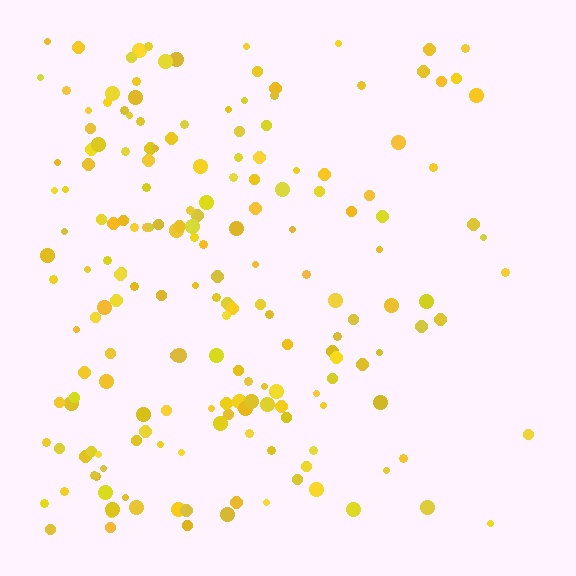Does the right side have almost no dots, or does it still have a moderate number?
Still a moderate number, just noticeably fewer than the left.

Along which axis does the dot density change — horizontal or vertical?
Horizontal.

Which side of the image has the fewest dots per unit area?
The right.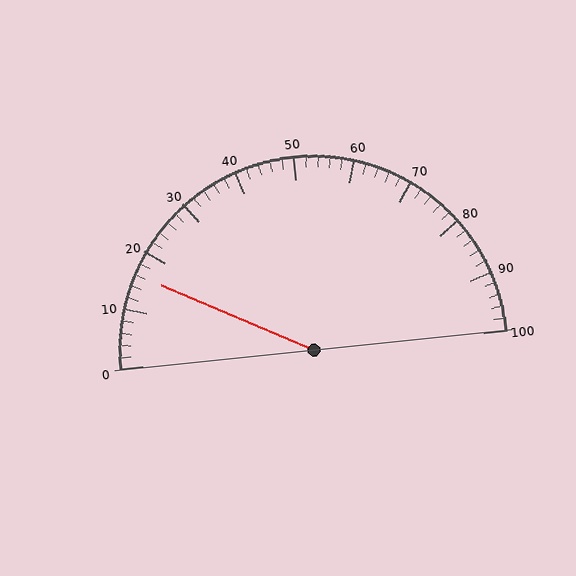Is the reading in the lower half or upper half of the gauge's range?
The reading is in the lower half of the range (0 to 100).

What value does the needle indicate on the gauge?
The needle indicates approximately 16.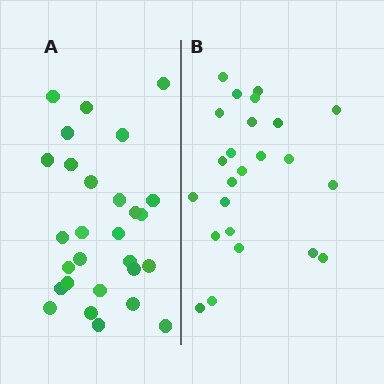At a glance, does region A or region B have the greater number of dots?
Region A (the left region) has more dots.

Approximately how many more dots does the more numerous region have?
Region A has about 4 more dots than region B.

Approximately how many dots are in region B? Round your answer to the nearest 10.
About 20 dots. (The exact count is 24, which rounds to 20.)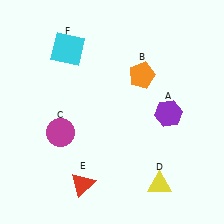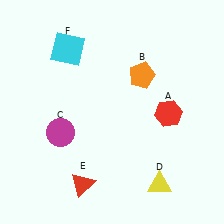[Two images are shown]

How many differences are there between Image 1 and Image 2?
There is 1 difference between the two images.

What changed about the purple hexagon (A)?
In Image 1, A is purple. In Image 2, it changed to red.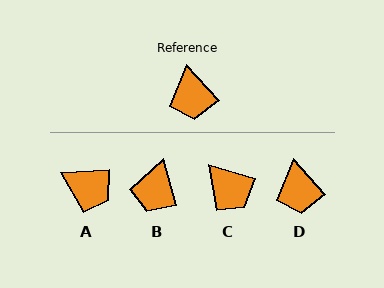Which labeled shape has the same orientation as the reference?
D.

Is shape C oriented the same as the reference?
No, it is off by about 31 degrees.